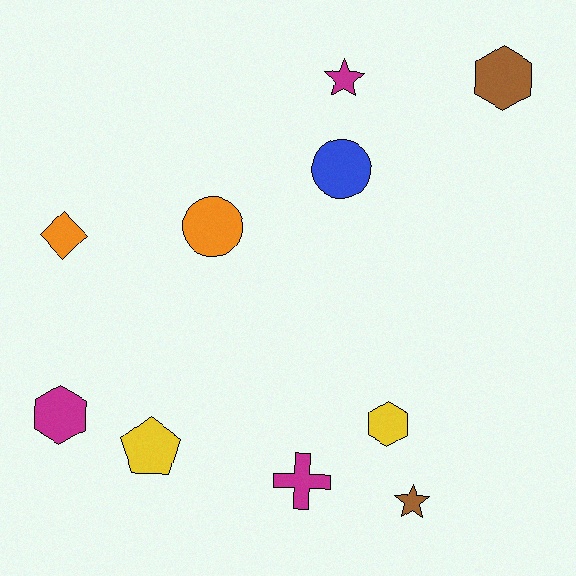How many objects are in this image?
There are 10 objects.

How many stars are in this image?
There are 2 stars.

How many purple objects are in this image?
There are no purple objects.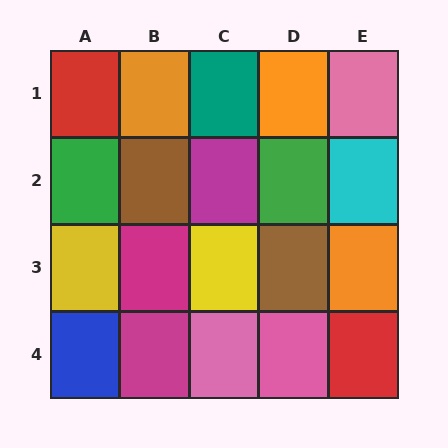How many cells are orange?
3 cells are orange.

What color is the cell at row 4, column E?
Red.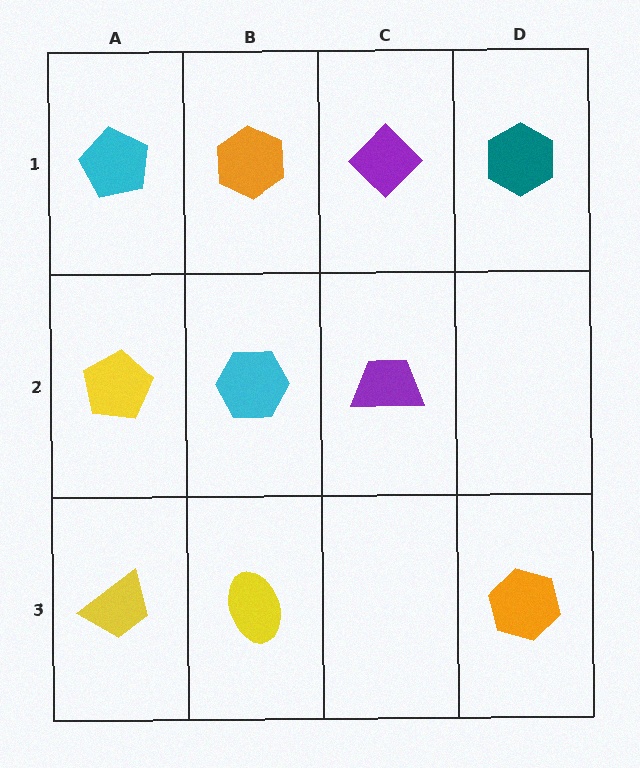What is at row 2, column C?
A purple trapezoid.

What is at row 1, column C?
A purple diamond.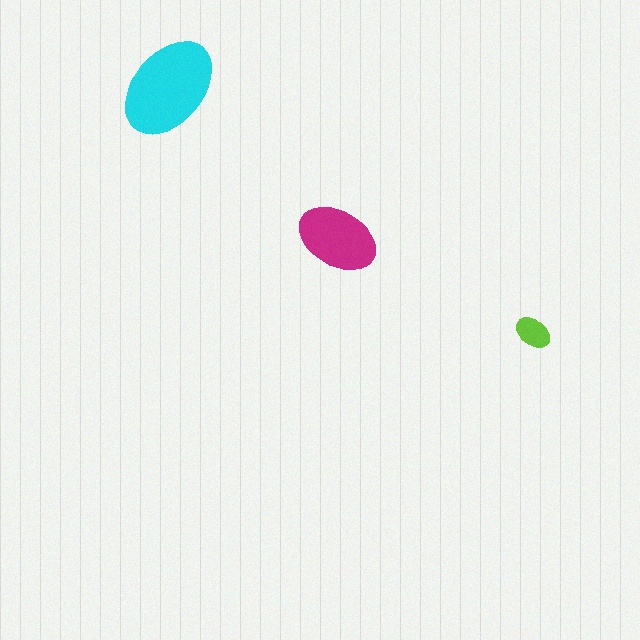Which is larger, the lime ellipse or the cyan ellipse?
The cyan one.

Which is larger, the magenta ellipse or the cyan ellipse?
The cyan one.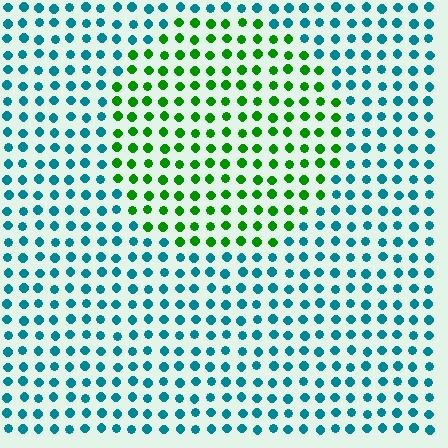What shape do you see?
I see a circle.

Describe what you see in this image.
The image is filled with small teal elements in a uniform arrangement. A circle-shaped region is visible where the elements are tinted to a slightly different hue, forming a subtle color boundary.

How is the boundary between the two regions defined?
The boundary is defined purely by a slight shift in hue (about 65 degrees). Spacing, size, and orientation are identical on both sides.